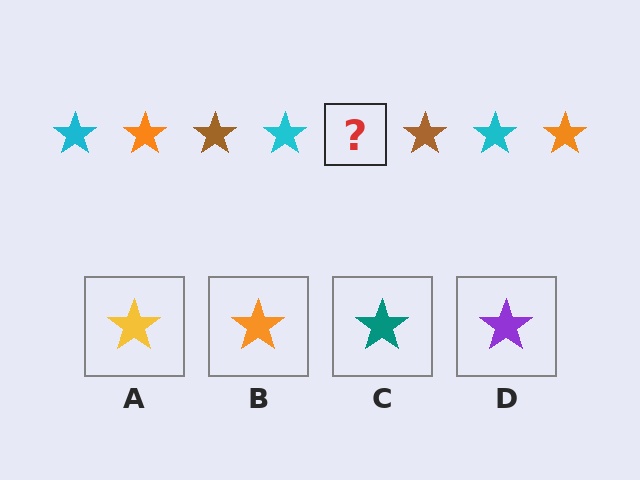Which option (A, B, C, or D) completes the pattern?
B.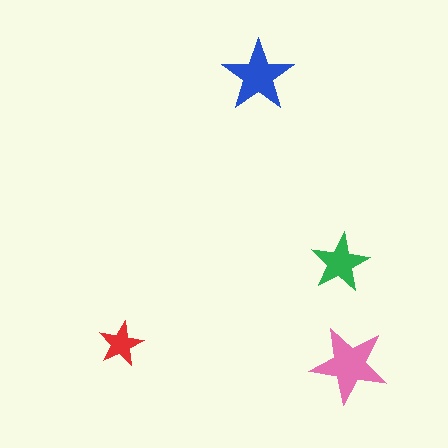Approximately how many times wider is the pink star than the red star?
About 1.5 times wider.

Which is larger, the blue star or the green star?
The blue one.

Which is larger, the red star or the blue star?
The blue one.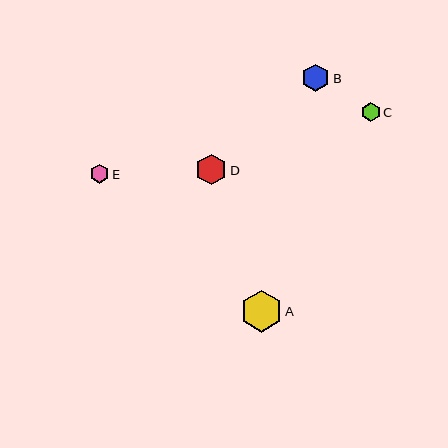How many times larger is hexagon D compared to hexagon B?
Hexagon D is approximately 1.1 times the size of hexagon B.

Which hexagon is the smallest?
Hexagon C is the smallest with a size of approximately 19 pixels.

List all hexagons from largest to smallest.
From largest to smallest: A, D, B, E, C.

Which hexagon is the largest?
Hexagon A is the largest with a size of approximately 42 pixels.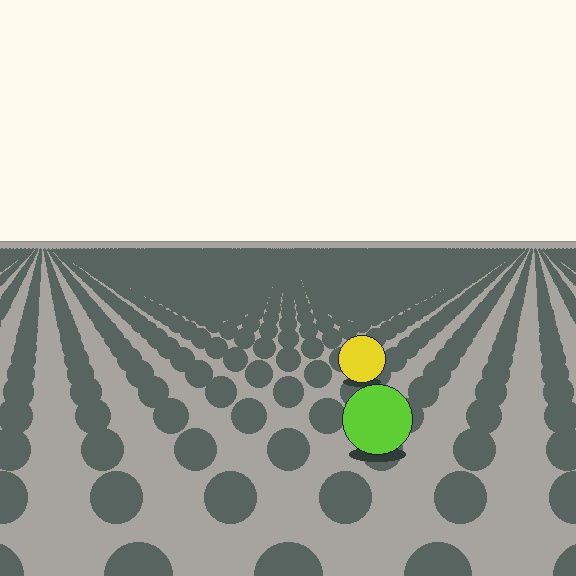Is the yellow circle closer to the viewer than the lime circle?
No. The lime circle is closer — you can tell from the texture gradient: the ground texture is coarser near it.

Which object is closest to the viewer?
The lime circle is closest. The texture marks near it are larger and more spread out.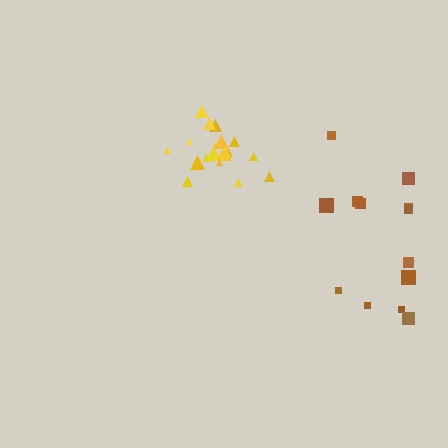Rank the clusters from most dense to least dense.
yellow, brown.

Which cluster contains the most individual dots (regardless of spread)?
Yellow (20).